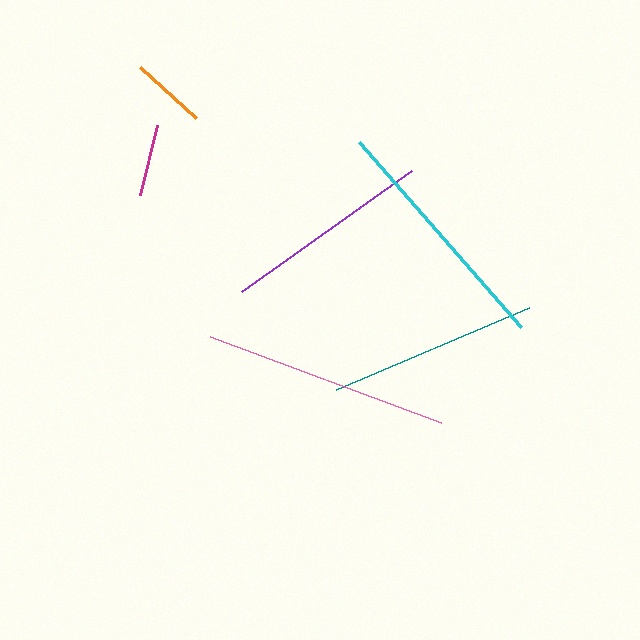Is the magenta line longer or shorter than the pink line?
The pink line is longer than the magenta line.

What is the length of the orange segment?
The orange segment is approximately 75 pixels long.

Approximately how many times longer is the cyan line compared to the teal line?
The cyan line is approximately 1.2 times the length of the teal line.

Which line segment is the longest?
The cyan line is the longest at approximately 246 pixels.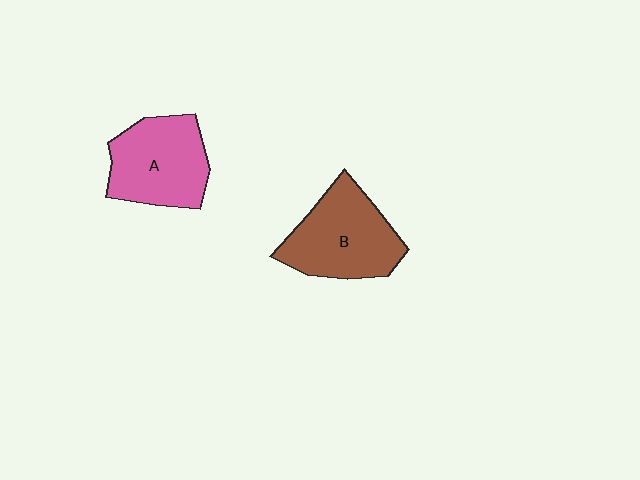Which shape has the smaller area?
Shape A (pink).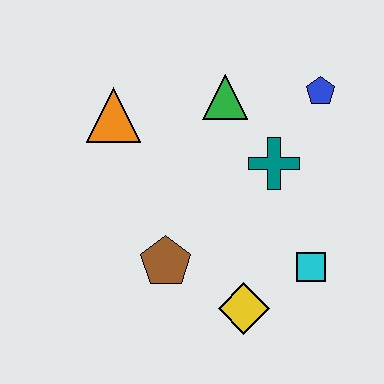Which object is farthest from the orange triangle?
The cyan square is farthest from the orange triangle.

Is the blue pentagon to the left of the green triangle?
No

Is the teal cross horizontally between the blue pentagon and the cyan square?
No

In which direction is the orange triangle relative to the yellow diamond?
The orange triangle is above the yellow diamond.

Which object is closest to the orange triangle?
The green triangle is closest to the orange triangle.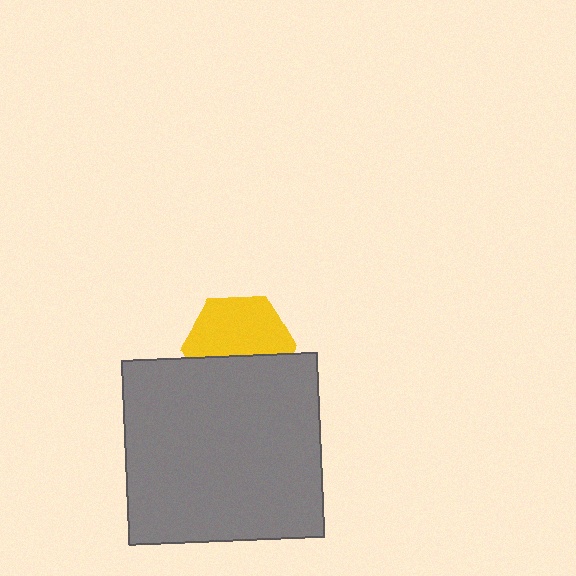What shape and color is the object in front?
The object in front is a gray rectangle.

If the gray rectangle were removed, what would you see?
You would see the complete yellow hexagon.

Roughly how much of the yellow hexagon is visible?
About half of it is visible (roughly 60%).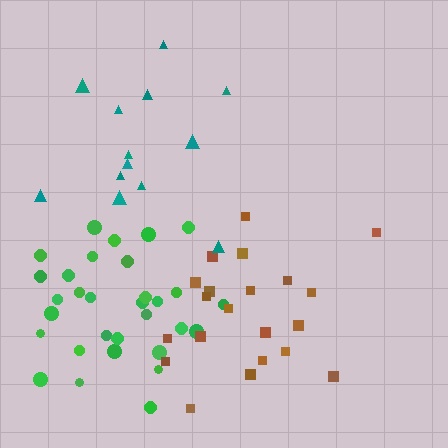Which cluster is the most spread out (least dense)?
Teal.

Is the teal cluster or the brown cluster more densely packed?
Brown.